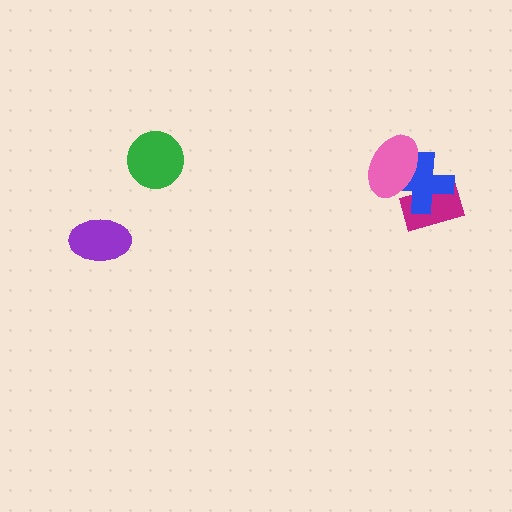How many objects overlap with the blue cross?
2 objects overlap with the blue cross.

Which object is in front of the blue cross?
The pink ellipse is in front of the blue cross.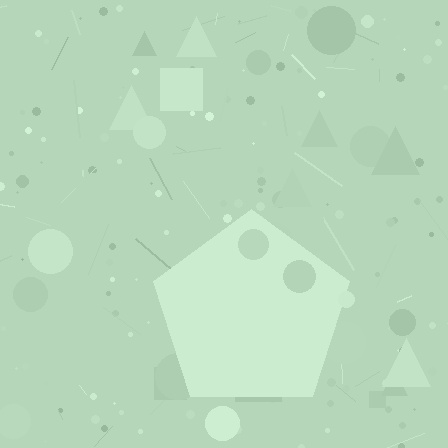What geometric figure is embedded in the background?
A pentagon is embedded in the background.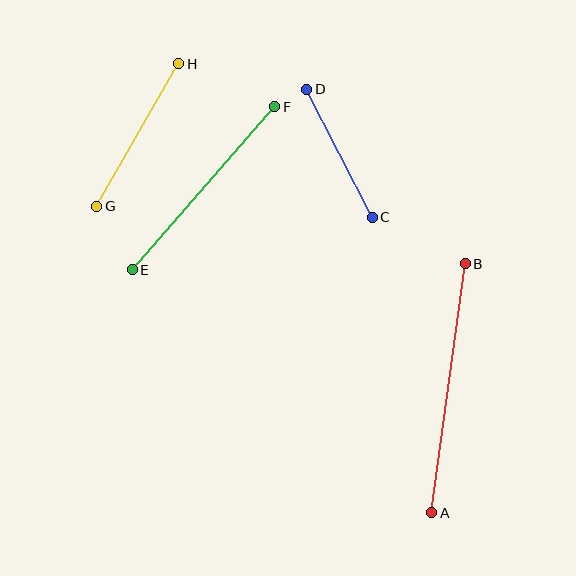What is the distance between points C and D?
The distance is approximately 144 pixels.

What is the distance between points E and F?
The distance is approximately 216 pixels.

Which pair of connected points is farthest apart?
Points A and B are farthest apart.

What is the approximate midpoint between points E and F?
The midpoint is at approximately (203, 188) pixels.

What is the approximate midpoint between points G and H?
The midpoint is at approximately (138, 135) pixels.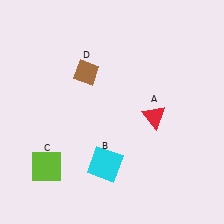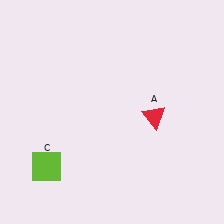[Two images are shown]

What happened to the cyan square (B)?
The cyan square (B) was removed in Image 2. It was in the bottom-left area of Image 1.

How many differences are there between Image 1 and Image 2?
There are 2 differences between the two images.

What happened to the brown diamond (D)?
The brown diamond (D) was removed in Image 2. It was in the top-left area of Image 1.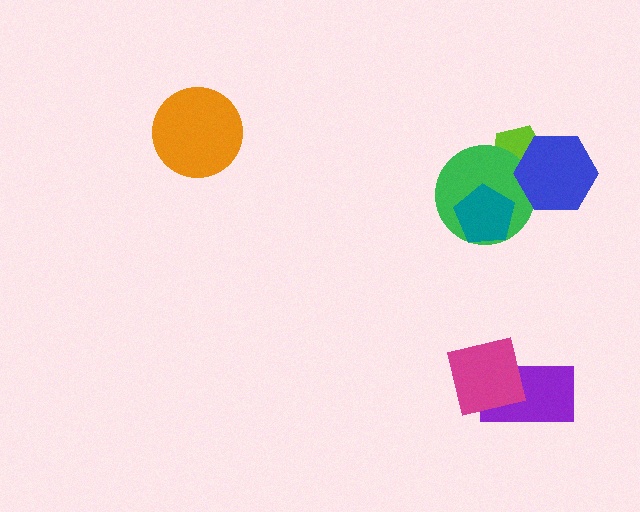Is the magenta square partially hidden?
No, no other shape covers it.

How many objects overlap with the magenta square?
1 object overlaps with the magenta square.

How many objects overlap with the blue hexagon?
2 objects overlap with the blue hexagon.